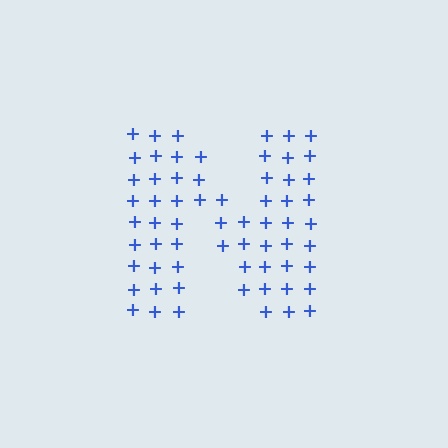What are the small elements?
The small elements are plus signs.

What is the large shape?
The large shape is the letter N.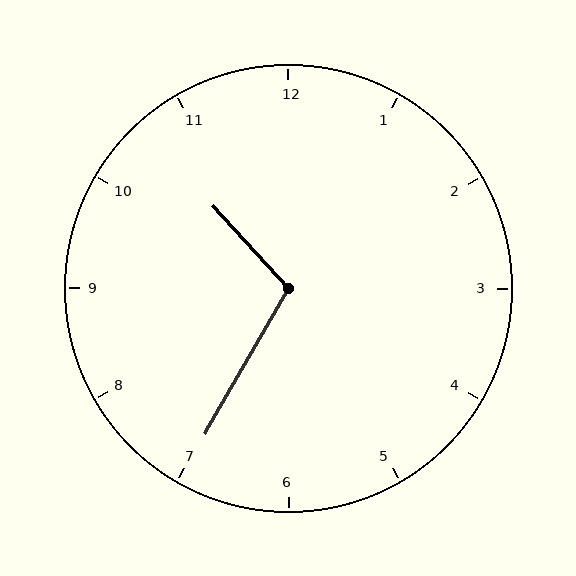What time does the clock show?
10:35.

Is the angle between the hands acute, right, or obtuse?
It is obtuse.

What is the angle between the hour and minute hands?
Approximately 108 degrees.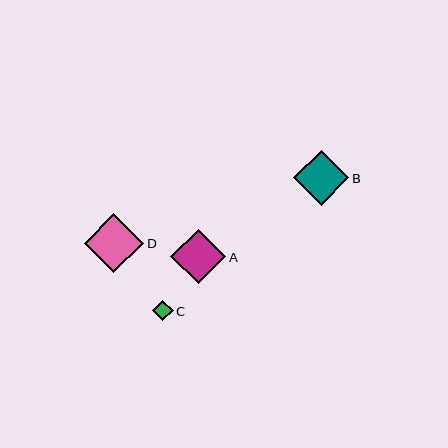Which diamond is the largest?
Diamond D is the largest with a size of approximately 59 pixels.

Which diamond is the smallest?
Diamond C is the smallest with a size of approximately 20 pixels.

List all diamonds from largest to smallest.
From largest to smallest: D, B, A, C.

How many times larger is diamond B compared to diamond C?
Diamond B is approximately 2.7 times the size of diamond C.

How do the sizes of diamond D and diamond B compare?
Diamond D and diamond B are approximately the same size.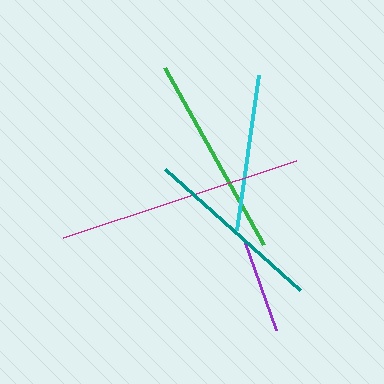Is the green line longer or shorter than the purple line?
The green line is longer than the purple line.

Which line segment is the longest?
The magenta line is the longest at approximately 246 pixels.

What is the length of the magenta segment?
The magenta segment is approximately 246 pixels long.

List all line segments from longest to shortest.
From longest to shortest: magenta, green, teal, cyan, purple.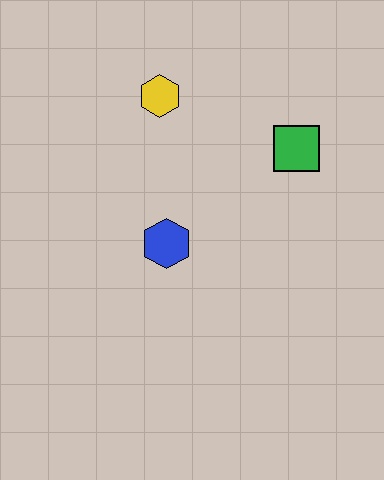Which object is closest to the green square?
The yellow hexagon is closest to the green square.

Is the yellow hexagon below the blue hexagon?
No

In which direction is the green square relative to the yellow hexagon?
The green square is to the right of the yellow hexagon.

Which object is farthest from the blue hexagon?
The green square is farthest from the blue hexagon.